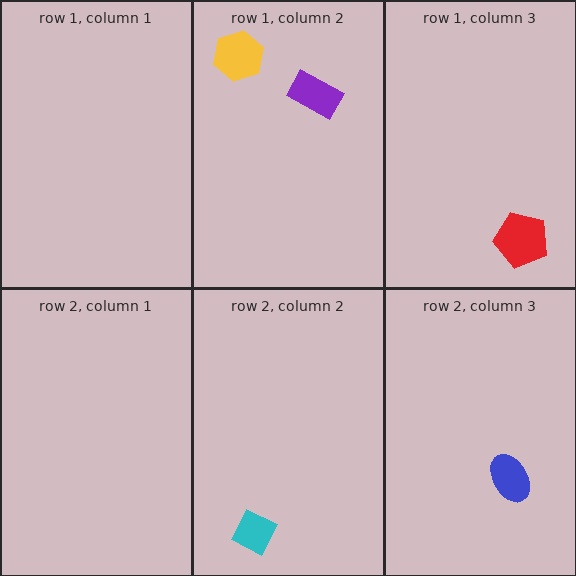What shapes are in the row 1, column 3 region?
The red pentagon.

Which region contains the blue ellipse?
The row 2, column 3 region.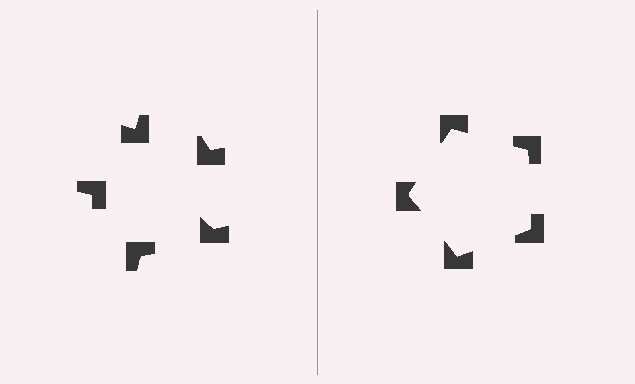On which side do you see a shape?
An illusory pentagon appears on the right side. On the left side the wedge cuts are rotated, so no coherent shape forms.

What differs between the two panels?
The notched squares are positioned identically on both sides; only the wedge orientations differ. On the right they align to a pentagon; on the left they are misaligned.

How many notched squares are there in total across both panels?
10 — 5 on each side.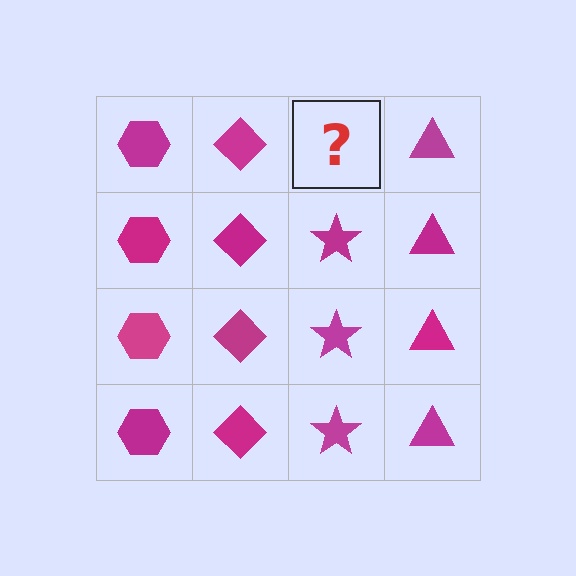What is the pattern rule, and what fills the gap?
The rule is that each column has a consistent shape. The gap should be filled with a magenta star.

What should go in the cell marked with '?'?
The missing cell should contain a magenta star.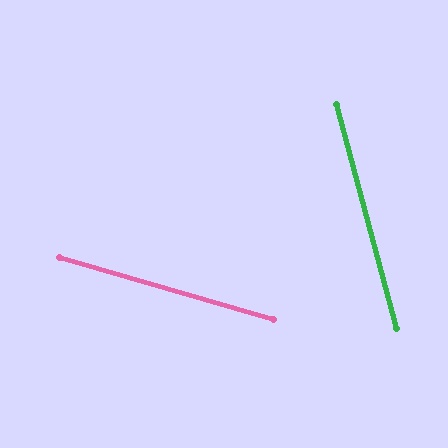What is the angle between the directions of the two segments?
Approximately 59 degrees.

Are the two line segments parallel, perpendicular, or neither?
Neither parallel nor perpendicular — they differ by about 59°.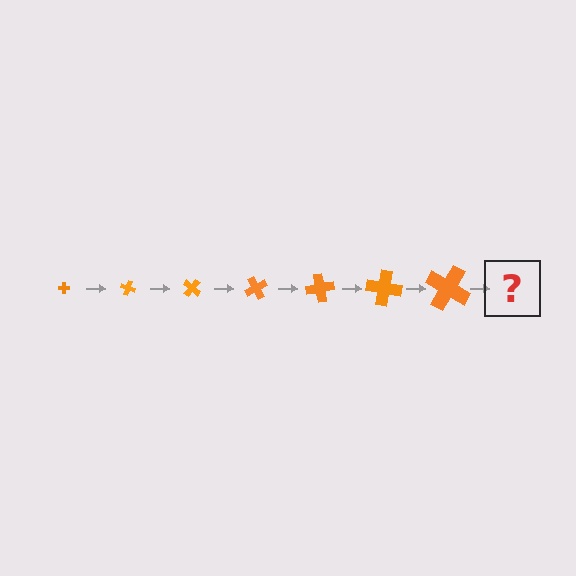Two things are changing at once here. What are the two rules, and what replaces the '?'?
The two rules are that the cross grows larger each step and it rotates 20 degrees each step. The '?' should be a cross, larger than the previous one and rotated 140 degrees from the start.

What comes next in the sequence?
The next element should be a cross, larger than the previous one and rotated 140 degrees from the start.